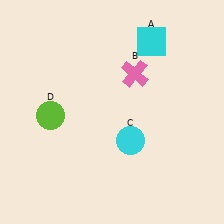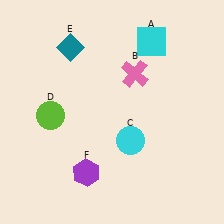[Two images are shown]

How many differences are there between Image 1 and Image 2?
There are 2 differences between the two images.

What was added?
A teal diamond (E), a purple hexagon (F) were added in Image 2.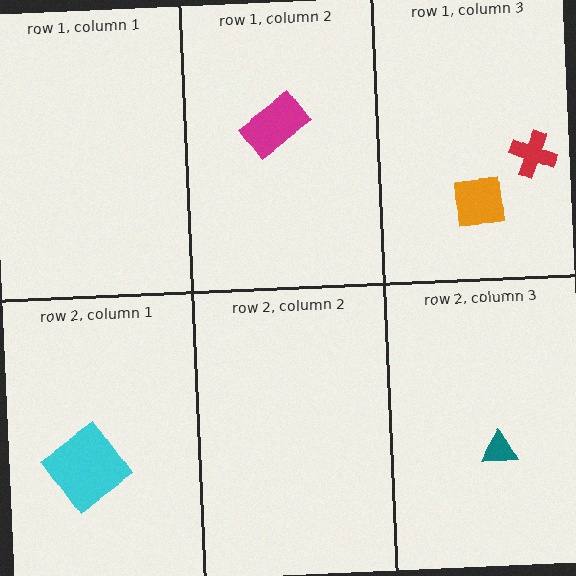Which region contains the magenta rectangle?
The row 1, column 2 region.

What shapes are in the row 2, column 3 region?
The teal triangle.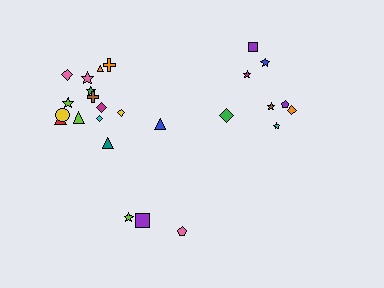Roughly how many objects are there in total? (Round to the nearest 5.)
Roughly 25 objects in total.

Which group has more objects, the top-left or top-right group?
The top-left group.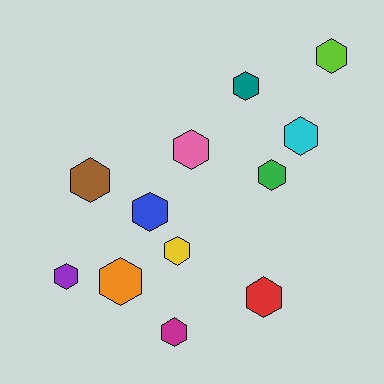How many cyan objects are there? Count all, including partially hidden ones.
There is 1 cyan object.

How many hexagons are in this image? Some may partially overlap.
There are 12 hexagons.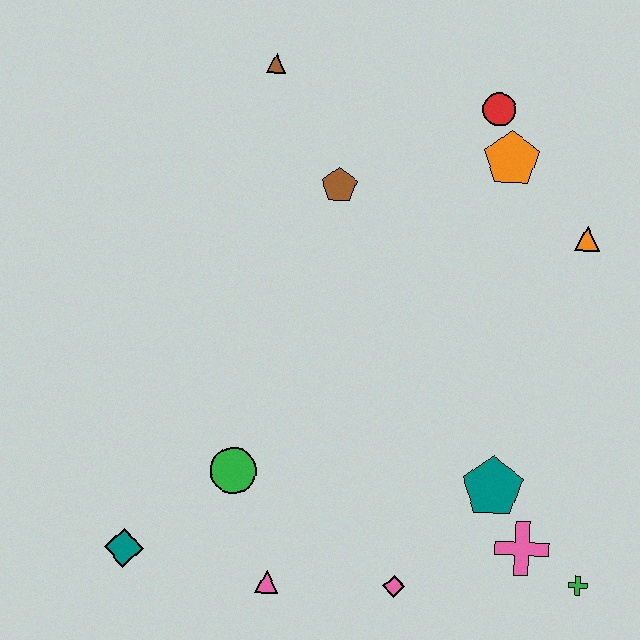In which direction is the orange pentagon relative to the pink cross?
The orange pentagon is above the pink cross.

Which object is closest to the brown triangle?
The brown pentagon is closest to the brown triangle.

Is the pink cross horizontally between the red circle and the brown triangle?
No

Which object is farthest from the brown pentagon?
The green cross is farthest from the brown pentagon.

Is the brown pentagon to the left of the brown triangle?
No